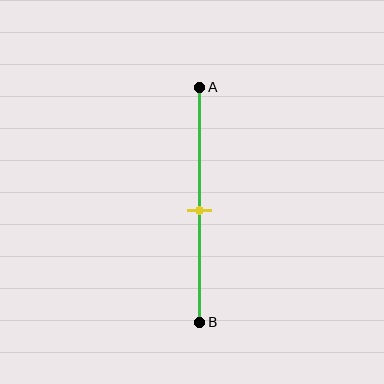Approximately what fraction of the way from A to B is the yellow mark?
The yellow mark is approximately 55% of the way from A to B.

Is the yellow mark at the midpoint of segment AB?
Yes, the mark is approximately at the midpoint.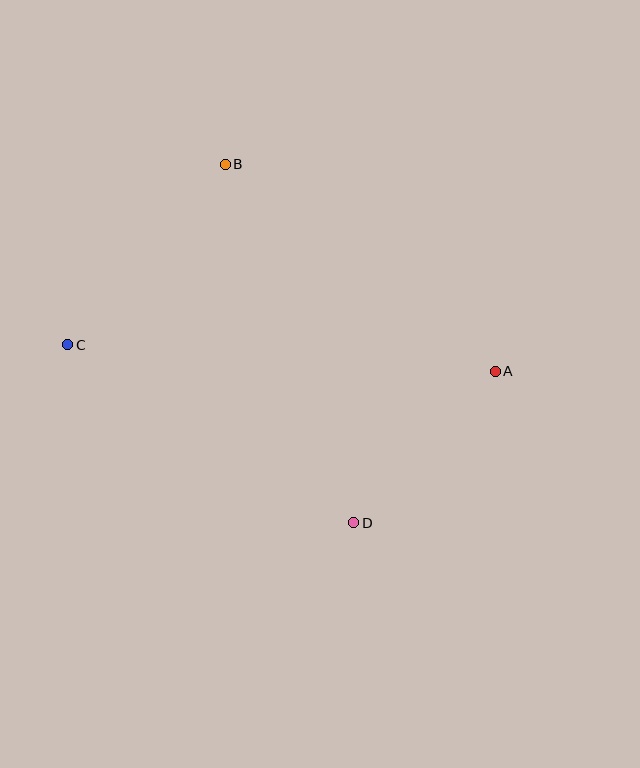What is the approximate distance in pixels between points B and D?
The distance between B and D is approximately 381 pixels.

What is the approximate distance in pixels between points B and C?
The distance between B and C is approximately 240 pixels.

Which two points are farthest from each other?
Points A and C are farthest from each other.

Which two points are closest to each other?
Points A and D are closest to each other.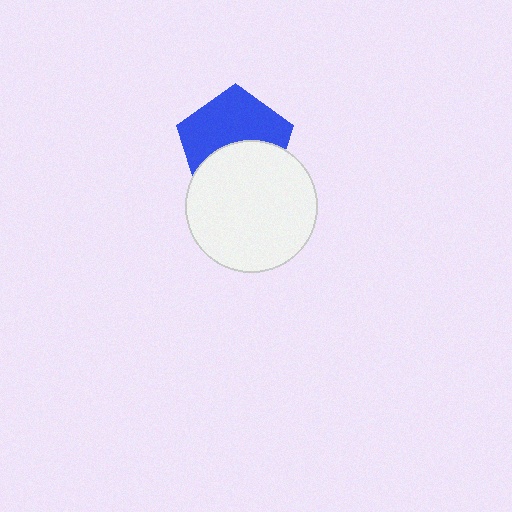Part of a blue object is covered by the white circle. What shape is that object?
It is a pentagon.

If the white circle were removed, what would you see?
You would see the complete blue pentagon.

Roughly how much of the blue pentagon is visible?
About half of it is visible (roughly 55%).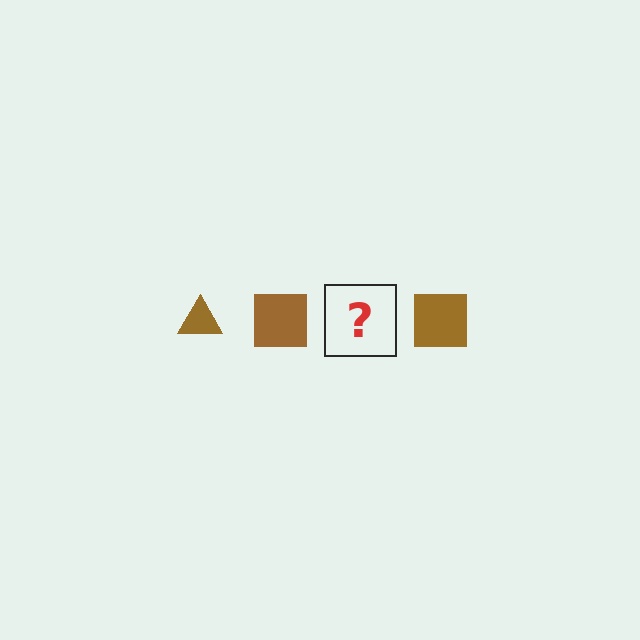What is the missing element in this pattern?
The missing element is a brown triangle.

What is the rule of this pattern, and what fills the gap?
The rule is that the pattern cycles through triangle, square shapes in brown. The gap should be filled with a brown triangle.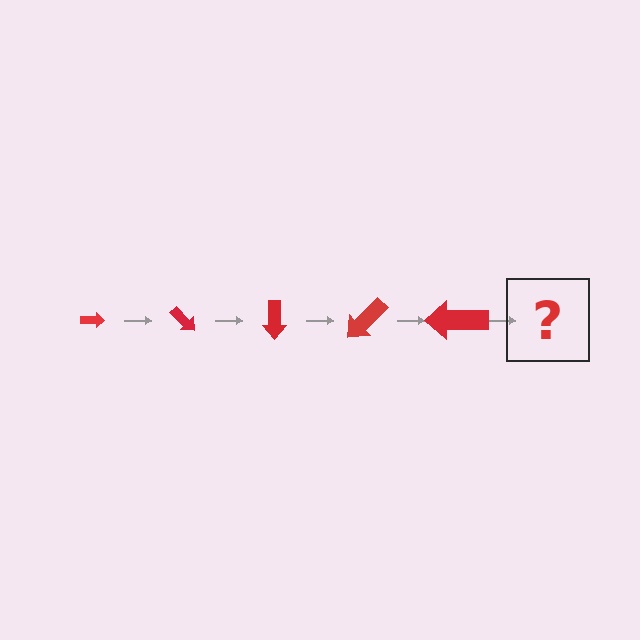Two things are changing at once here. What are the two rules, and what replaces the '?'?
The two rules are that the arrow grows larger each step and it rotates 45 degrees each step. The '?' should be an arrow, larger than the previous one and rotated 225 degrees from the start.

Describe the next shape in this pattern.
It should be an arrow, larger than the previous one and rotated 225 degrees from the start.